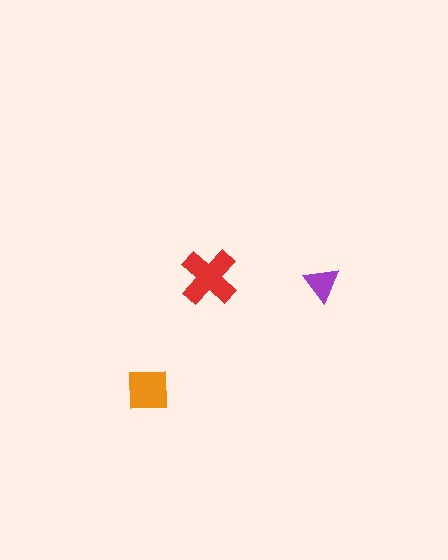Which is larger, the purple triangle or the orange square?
The orange square.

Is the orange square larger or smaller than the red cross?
Smaller.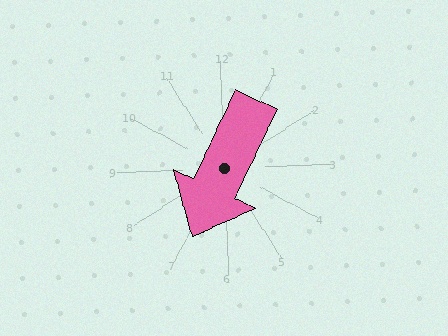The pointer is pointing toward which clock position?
Roughly 7 o'clock.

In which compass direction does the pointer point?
Southwest.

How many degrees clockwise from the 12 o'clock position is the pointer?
Approximately 207 degrees.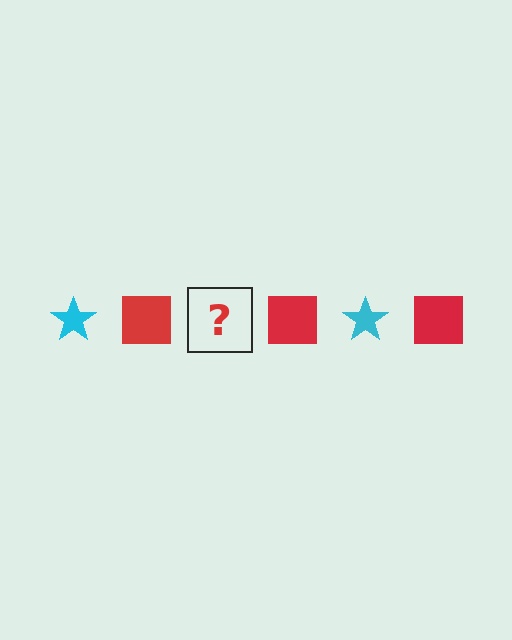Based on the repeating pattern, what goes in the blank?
The blank should be a cyan star.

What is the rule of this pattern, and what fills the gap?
The rule is that the pattern alternates between cyan star and red square. The gap should be filled with a cyan star.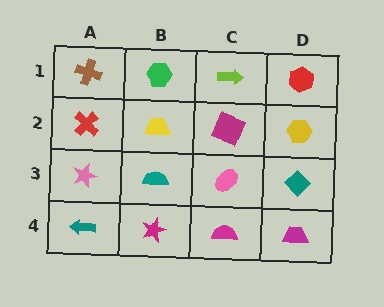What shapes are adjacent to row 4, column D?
A teal diamond (row 3, column D), a magenta semicircle (row 4, column C).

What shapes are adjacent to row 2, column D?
A red hexagon (row 1, column D), a teal diamond (row 3, column D), a magenta square (row 2, column C).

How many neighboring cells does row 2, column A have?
3.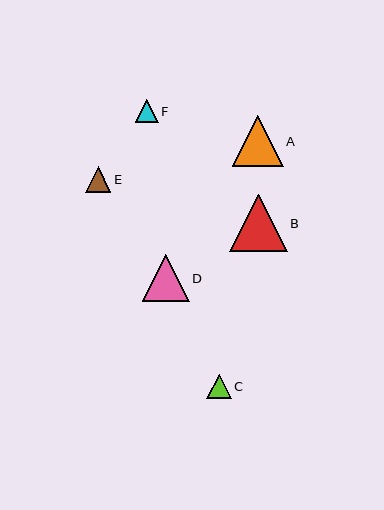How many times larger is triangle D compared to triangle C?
Triangle D is approximately 1.9 times the size of triangle C.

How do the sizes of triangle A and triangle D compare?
Triangle A and triangle D are approximately the same size.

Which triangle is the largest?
Triangle B is the largest with a size of approximately 57 pixels.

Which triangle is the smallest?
Triangle F is the smallest with a size of approximately 23 pixels.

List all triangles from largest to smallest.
From largest to smallest: B, A, D, E, C, F.